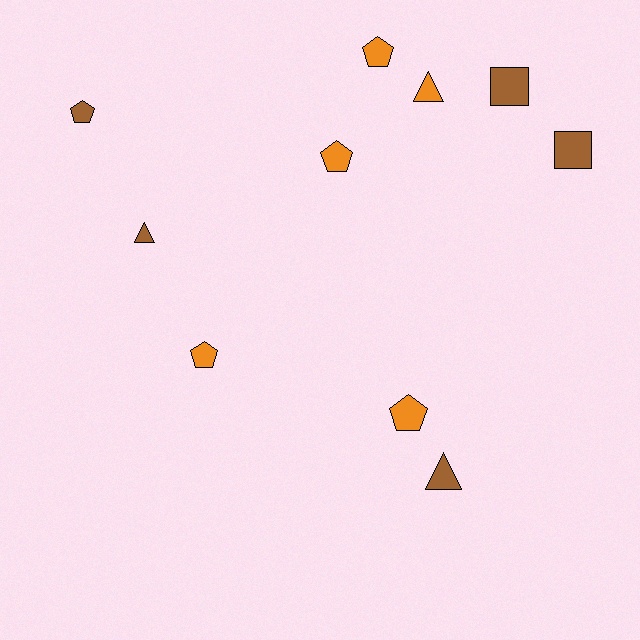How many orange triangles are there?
There is 1 orange triangle.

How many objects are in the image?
There are 10 objects.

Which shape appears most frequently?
Pentagon, with 5 objects.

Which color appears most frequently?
Orange, with 5 objects.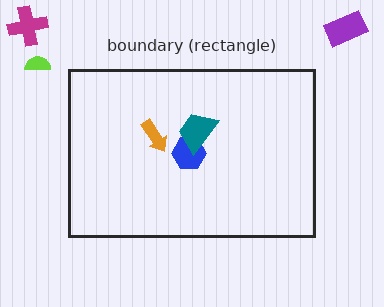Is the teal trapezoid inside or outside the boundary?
Inside.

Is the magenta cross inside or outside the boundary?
Outside.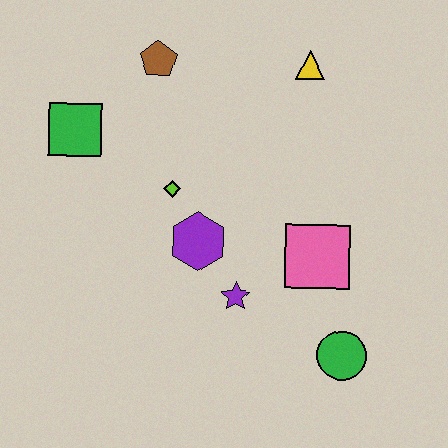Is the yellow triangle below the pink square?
No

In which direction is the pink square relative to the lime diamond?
The pink square is to the right of the lime diamond.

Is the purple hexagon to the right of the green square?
Yes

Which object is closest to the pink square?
The purple star is closest to the pink square.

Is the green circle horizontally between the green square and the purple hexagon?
No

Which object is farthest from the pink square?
The green square is farthest from the pink square.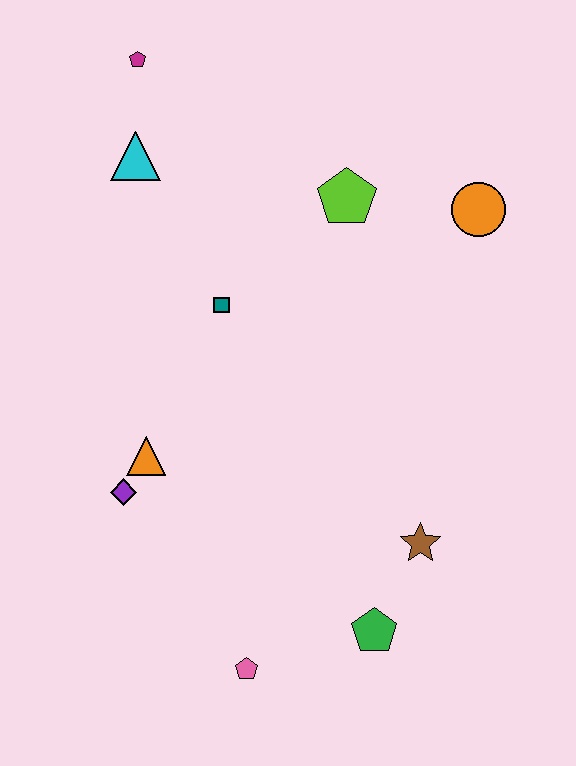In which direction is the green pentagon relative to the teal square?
The green pentagon is below the teal square.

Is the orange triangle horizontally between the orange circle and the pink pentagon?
No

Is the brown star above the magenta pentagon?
No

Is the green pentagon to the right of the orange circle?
No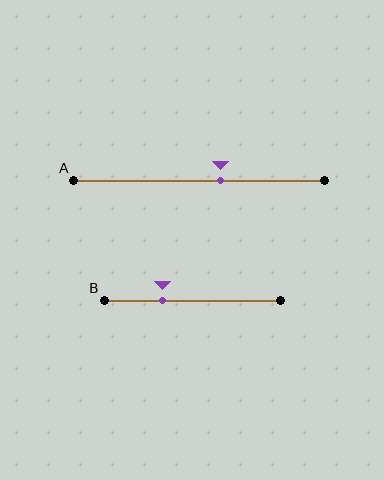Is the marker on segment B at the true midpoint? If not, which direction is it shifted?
No, the marker on segment B is shifted to the left by about 17% of the segment length.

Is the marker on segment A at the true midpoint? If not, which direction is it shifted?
No, the marker on segment A is shifted to the right by about 9% of the segment length.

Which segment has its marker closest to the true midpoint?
Segment A has its marker closest to the true midpoint.